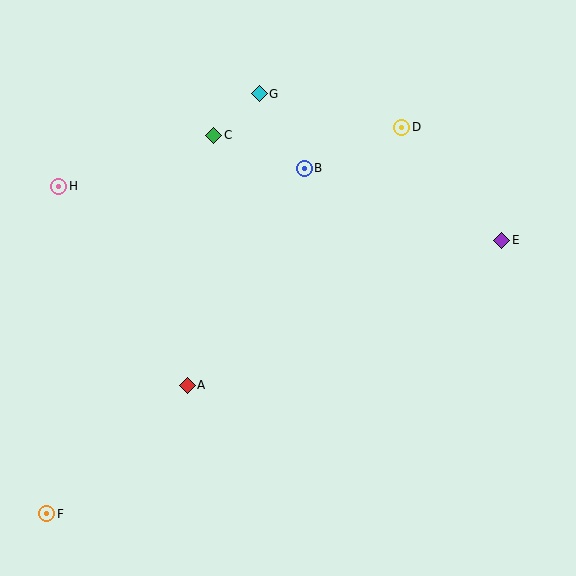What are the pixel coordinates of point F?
Point F is at (47, 514).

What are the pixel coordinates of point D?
Point D is at (402, 127).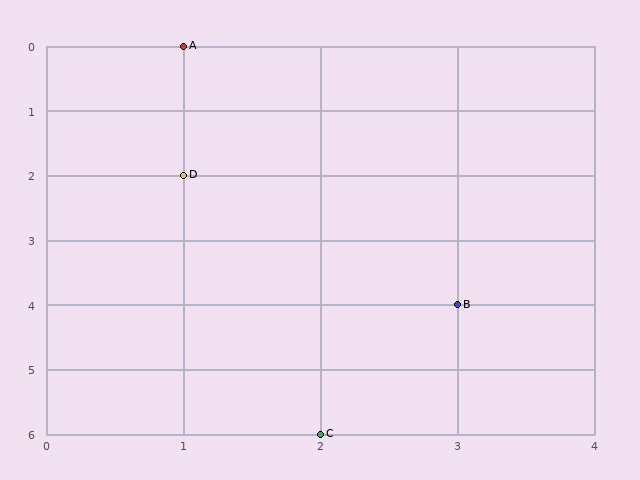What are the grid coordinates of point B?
Point B is at grid coordinates (3, 4).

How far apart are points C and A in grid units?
Points C and A are 1 column and 6 rows apart (about 6.1 grid units diagonally).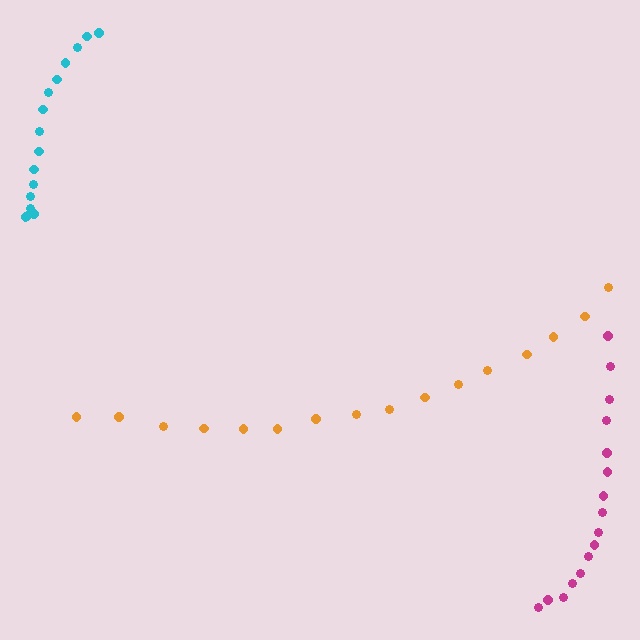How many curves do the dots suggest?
There are 3 distinct paths.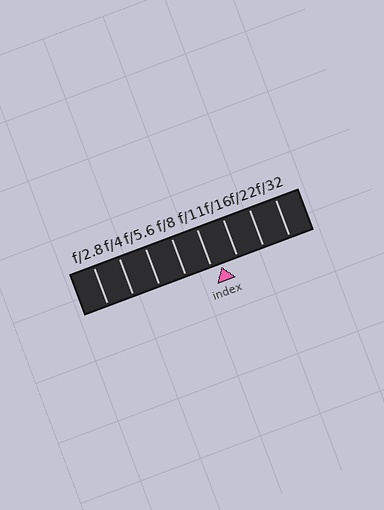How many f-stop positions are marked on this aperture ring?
There are 8 f-stop positions marked.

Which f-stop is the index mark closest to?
The index mark is closest to f/11.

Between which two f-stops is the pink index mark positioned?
The index mark is between f/11 and f/16.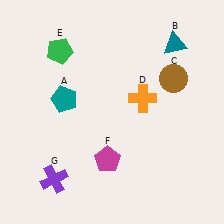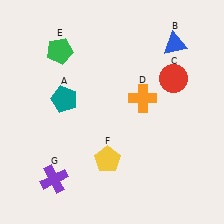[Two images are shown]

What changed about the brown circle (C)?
In Image 1, C is brown. In Image 2, it changed to red.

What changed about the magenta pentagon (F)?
In Image 1, F is magenta. In Image 2, it changed to yellow.